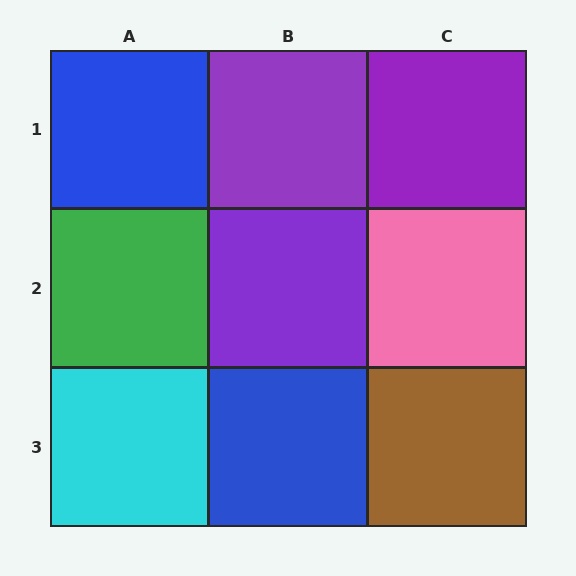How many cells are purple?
3 cells are purple.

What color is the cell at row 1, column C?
Purple.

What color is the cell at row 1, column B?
Purple.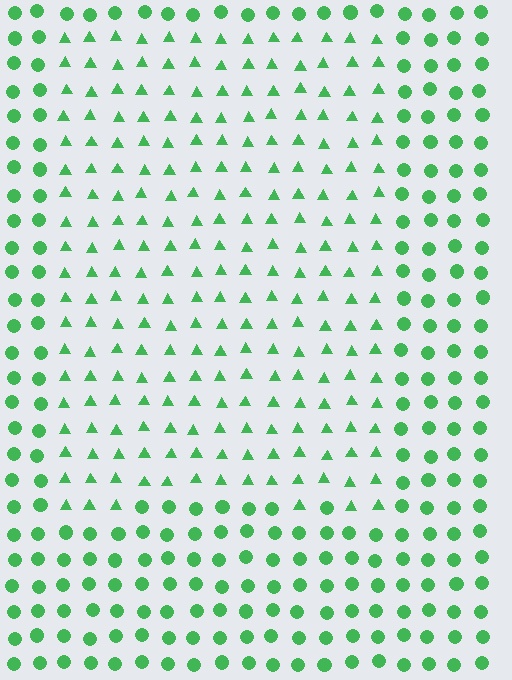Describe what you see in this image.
The image is filled with small green elements arranged in a uniform grid. A rectangle-shaped region contains triangles, while the surrounding area contains circles. The boundary is defined purely by the change in element shape.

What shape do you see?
I see a rectangle.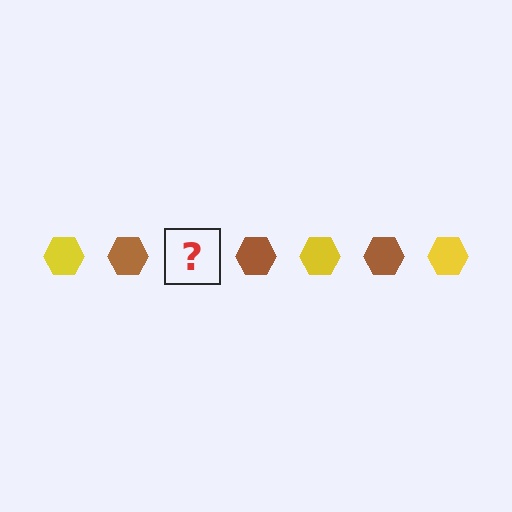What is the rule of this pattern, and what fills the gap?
The rule is that the pattern cycles through yellow, brown hexagons. The gap should be filled with a yellow hexagon.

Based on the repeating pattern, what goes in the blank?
The blank should be a yellow hexagon.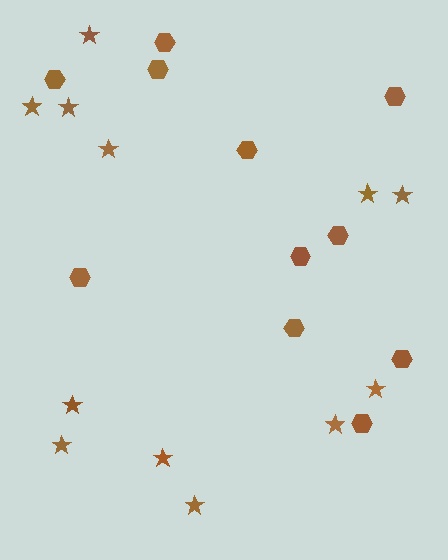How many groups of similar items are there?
There are 2 groups: one group of stars (12) and one group of hexagons (11).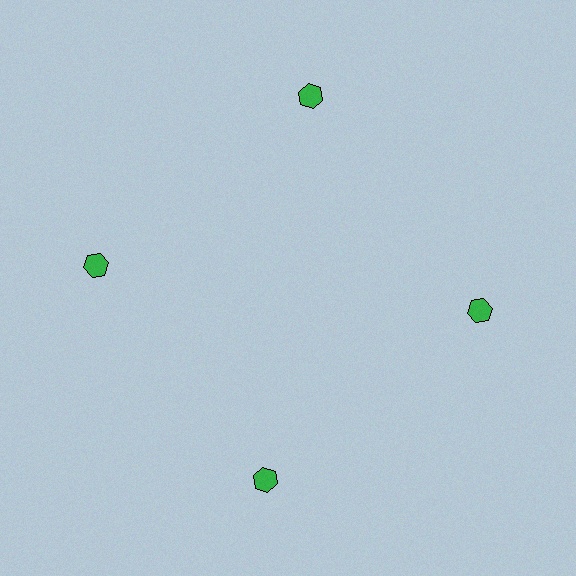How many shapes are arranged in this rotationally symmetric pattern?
There are 4 shapes, arranged in 4 groups of 1.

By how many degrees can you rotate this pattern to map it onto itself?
The pattern maps onto itself every 90 degrees of rotation.